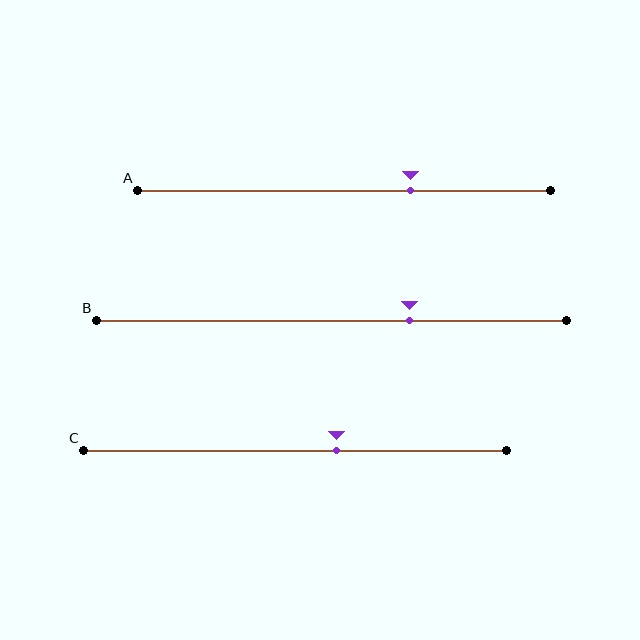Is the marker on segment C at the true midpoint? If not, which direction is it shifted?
No, the marker on segment C is shifted to the right by about 10% of the segment length.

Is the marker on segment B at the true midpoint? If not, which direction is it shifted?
No, the marker on segment B is shifted to the right by about 17% of the segment length.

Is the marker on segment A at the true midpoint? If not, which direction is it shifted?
No, the marker on segment A is shifted to the right by about 16% of the segment length.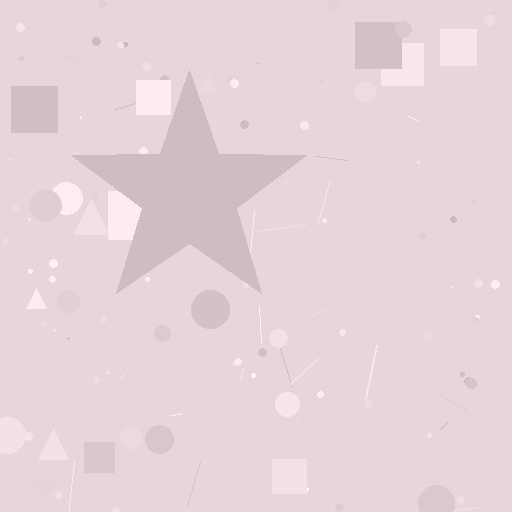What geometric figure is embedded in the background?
A star is embedded in the background.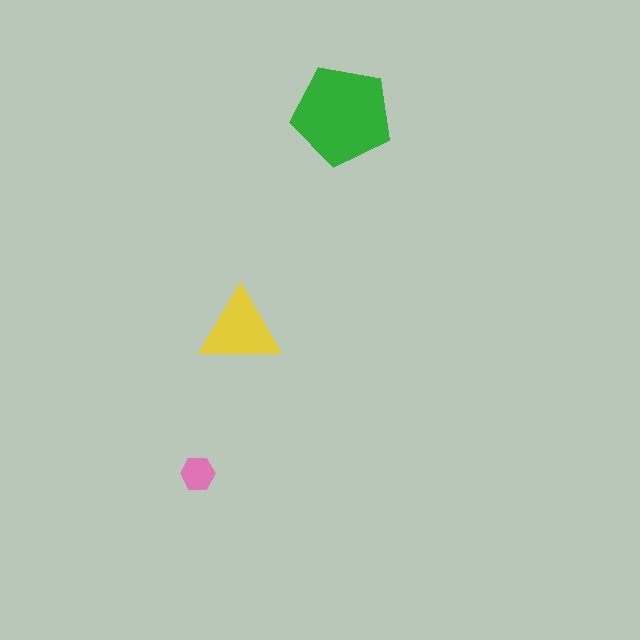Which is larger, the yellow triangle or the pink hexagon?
The yellow triangle.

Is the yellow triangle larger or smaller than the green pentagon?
Smaller.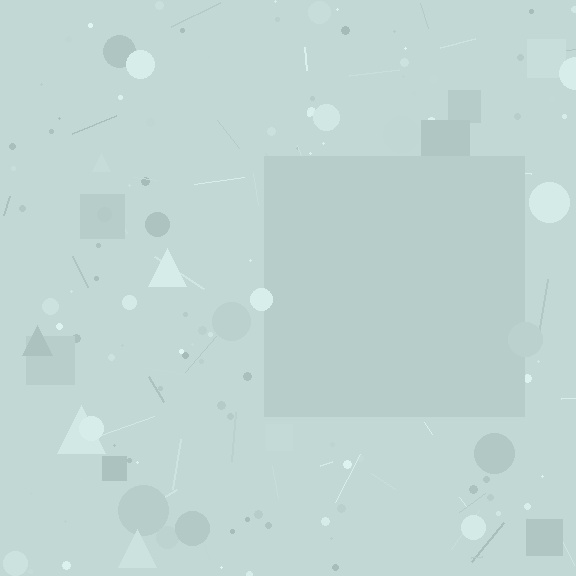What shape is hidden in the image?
A square is hidden in the image.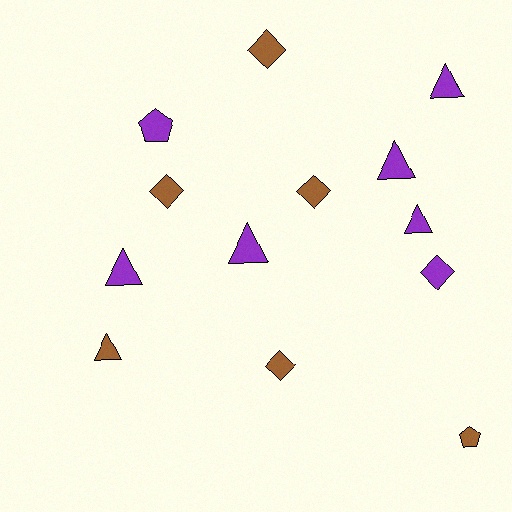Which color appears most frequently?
Purple, with 7 objects.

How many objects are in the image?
There are 13 objects.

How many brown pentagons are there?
There is 1 brown pentagon.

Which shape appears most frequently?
Triangle, with 6 objects.